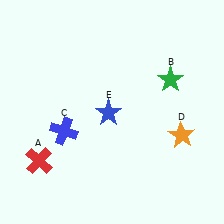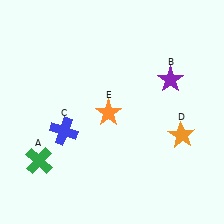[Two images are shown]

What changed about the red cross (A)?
In Image 1, A is red. In Image 2, it changed to green.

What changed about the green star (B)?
In Image 1, B is green. In Image 2, it changed to purple.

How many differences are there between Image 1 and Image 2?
There are 3 differences between the two images.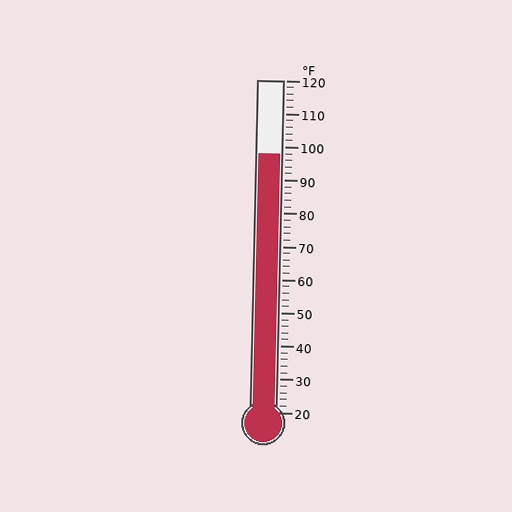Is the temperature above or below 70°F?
The temperature is above 70°F.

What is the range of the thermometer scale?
The thermometer scale ranges from 20°F to 120°F.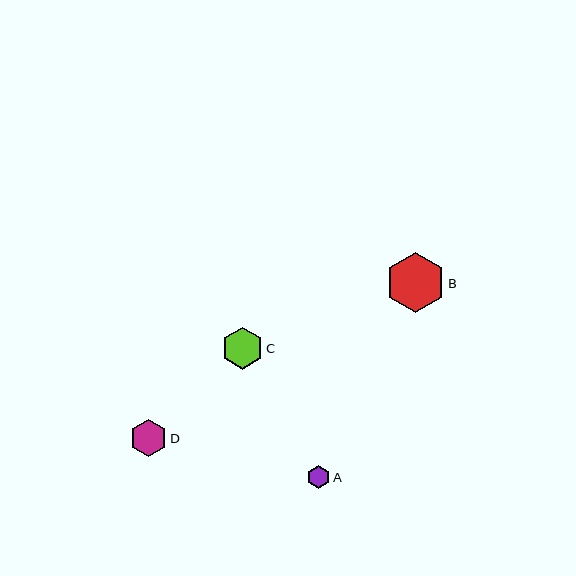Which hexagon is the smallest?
Hexagon A is the smallest with a size of approximately 23 pixels.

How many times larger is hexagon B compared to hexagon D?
Hexagon B is approximately 1.6 times the size of hexagon D.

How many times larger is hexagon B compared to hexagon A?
Hexagon B is approximately 2.6 times the size of hexagon A.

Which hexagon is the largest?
Hexagon B is the largest with a size of approximately 60 pixels.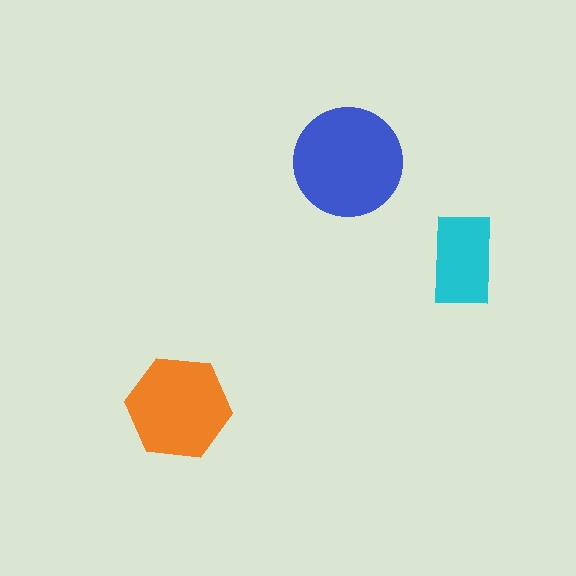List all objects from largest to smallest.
The blue circle, the orange hexagon, the cyan rectangle.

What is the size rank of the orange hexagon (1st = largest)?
2nd.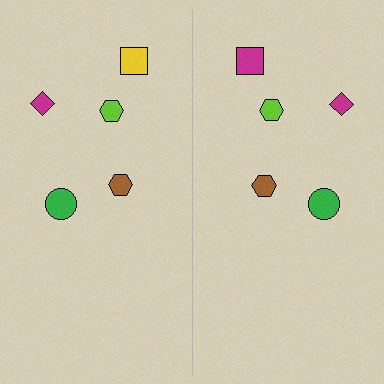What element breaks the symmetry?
The magenta square on the right side breaks the symmetry — its mirror counterpart is yellow.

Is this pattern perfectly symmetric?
No, the pattern is not perfectly symmetric. The magenta square on the right side breaks the symmetry — its mirror counterpart is yellow.